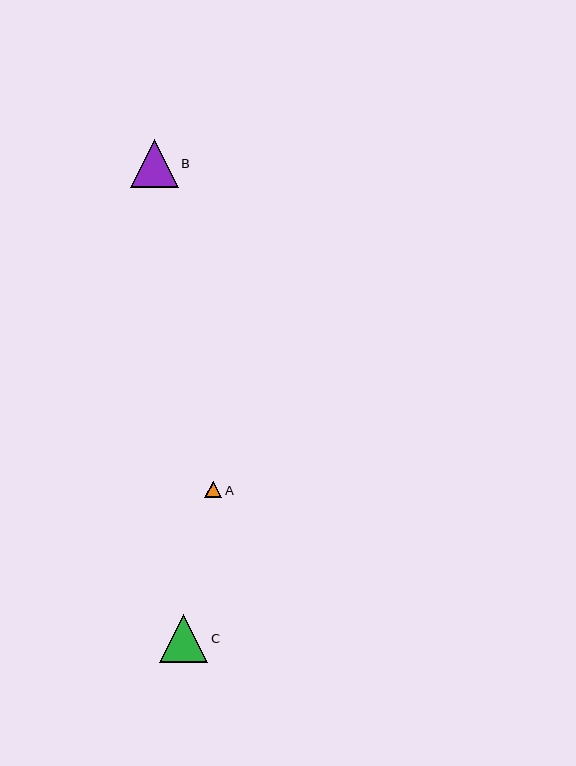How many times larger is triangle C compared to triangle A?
Triangle C is approximately 2.9 times the size of triangle A.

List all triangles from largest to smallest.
From largest to smallest: C, B, A.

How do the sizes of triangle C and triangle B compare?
Triangle C and triangle B are approximately the same size.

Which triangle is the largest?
Triangle C is the largest with a size of approximately 48 pixels.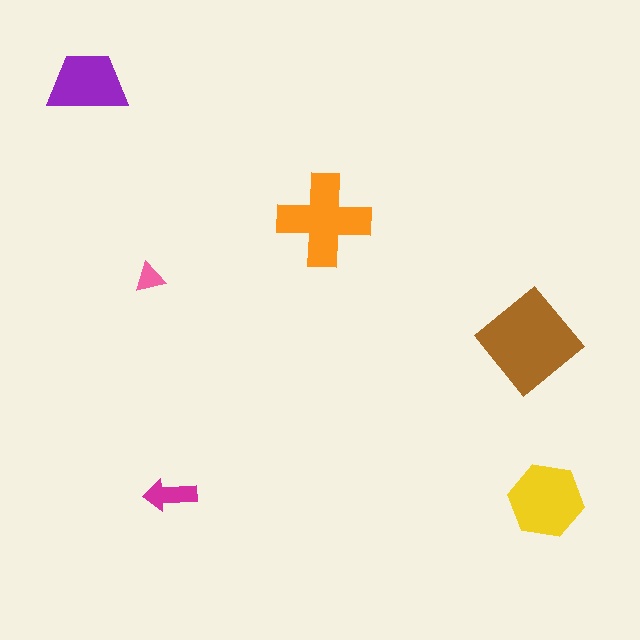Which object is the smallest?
The pink triangle.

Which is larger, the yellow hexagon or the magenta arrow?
The yellow hexagon.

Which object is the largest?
The brown diamond.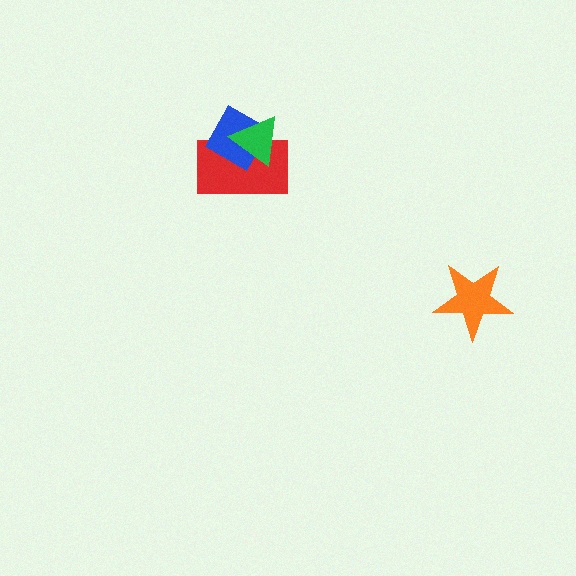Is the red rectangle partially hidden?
Yes, it is partially covered by another shape.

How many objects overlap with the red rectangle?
2 objects overlap with the red rectangle.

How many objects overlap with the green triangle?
2 objects overlap with the green triangle.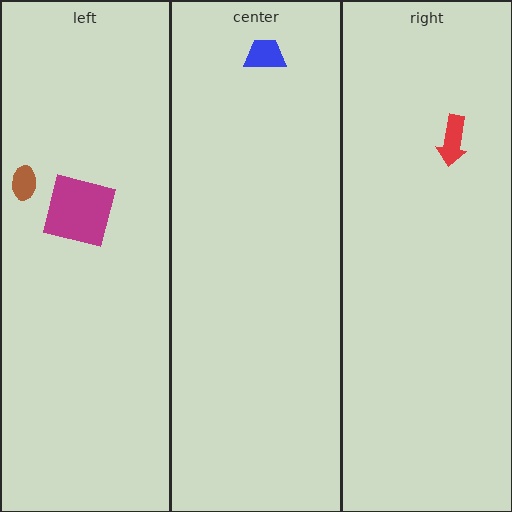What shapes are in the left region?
The brown ellipse, the magenta square.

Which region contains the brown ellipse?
The left region.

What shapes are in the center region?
The blue trapezoid.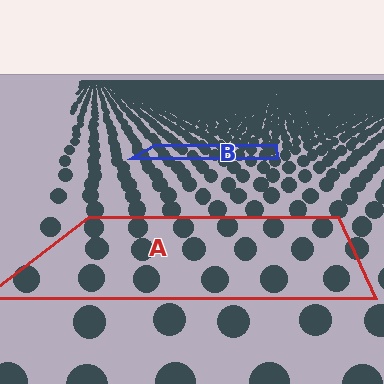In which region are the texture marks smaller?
The texture marks are smaller in region B, because it is farther away.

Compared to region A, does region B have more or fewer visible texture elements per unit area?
Region B has more texture elements per unit area — they are packed more densely because it is farther away.